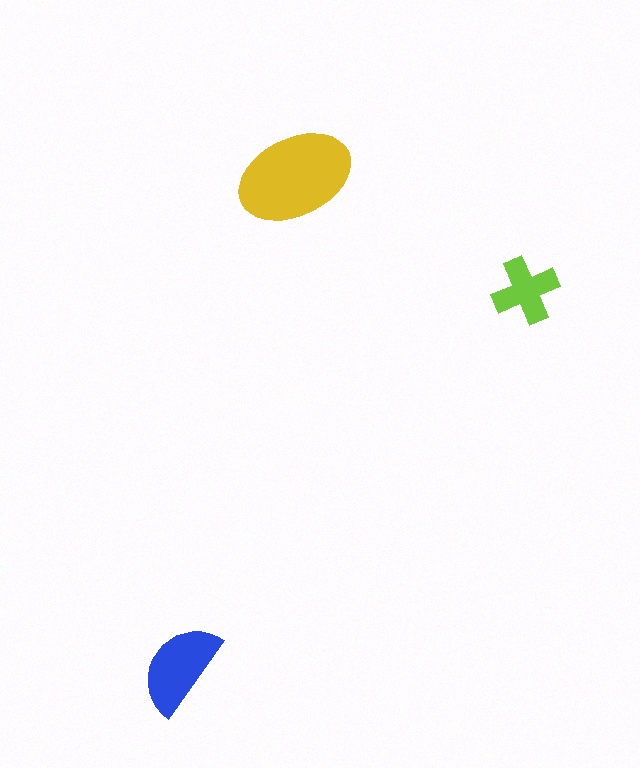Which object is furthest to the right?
The lime cross is rightmost.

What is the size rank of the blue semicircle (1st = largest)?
2nd.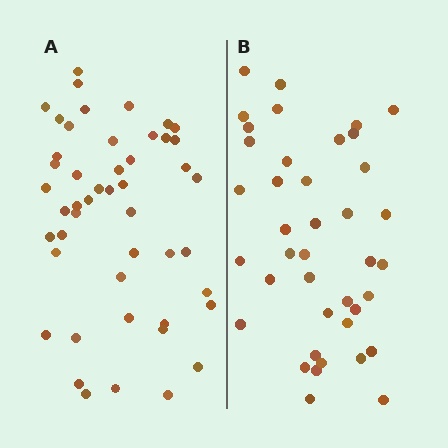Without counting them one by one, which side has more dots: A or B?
Region A (the left region) has more dots.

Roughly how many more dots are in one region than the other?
Region A has roughly 8 or so more dots than region B.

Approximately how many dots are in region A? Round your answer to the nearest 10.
About 50 dots. (The exact count is 48, which rounds to 50.)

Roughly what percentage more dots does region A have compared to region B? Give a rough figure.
About 20% more.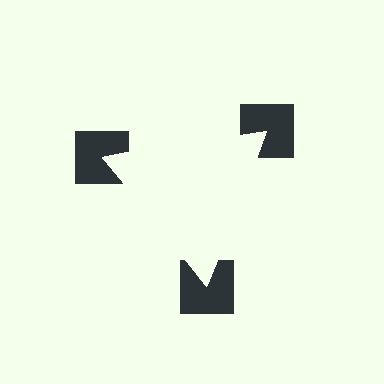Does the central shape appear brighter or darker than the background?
It typically appears slightly brighter than the background, even though no actual brightness change is drawn.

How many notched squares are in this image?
There are 3 — one at each vertex of the illusory triangle.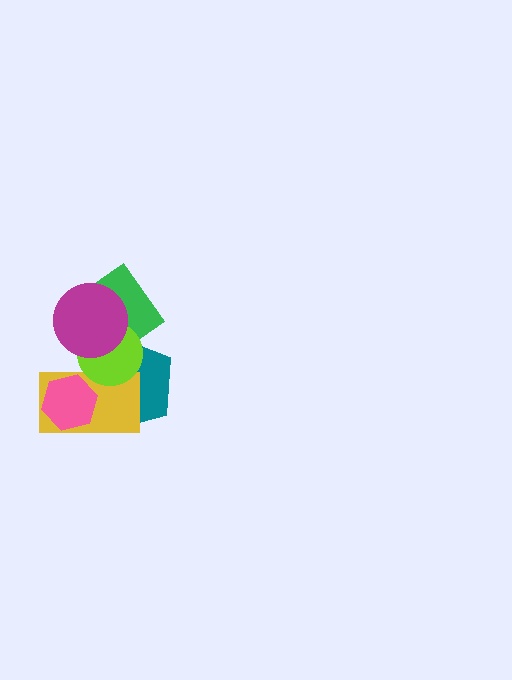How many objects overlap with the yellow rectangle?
3 objects overlap with the yellow rectangle.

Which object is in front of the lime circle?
The magenta circle is in front of the lime circle.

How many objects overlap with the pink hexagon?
2 objects overlap with the pink hexagon.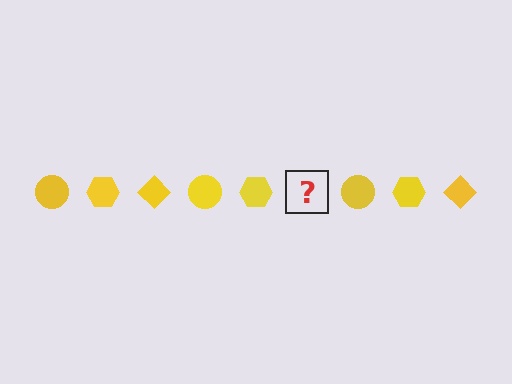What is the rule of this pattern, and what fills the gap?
The rule is that the pattern cycles through circle, hexagon, diamond shapes in yellow. The gap should be filled with a yellow diamond.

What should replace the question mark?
The question mark should be replaced with a yellow diamond.